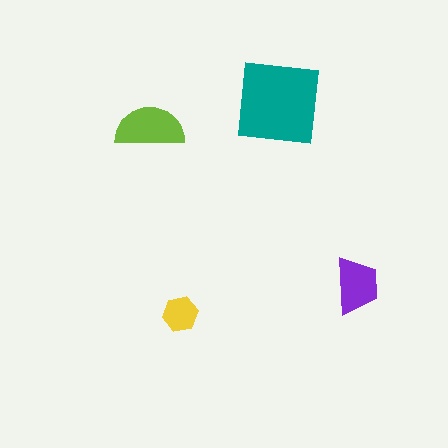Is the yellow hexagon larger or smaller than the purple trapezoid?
Smaller.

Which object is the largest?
The teal square.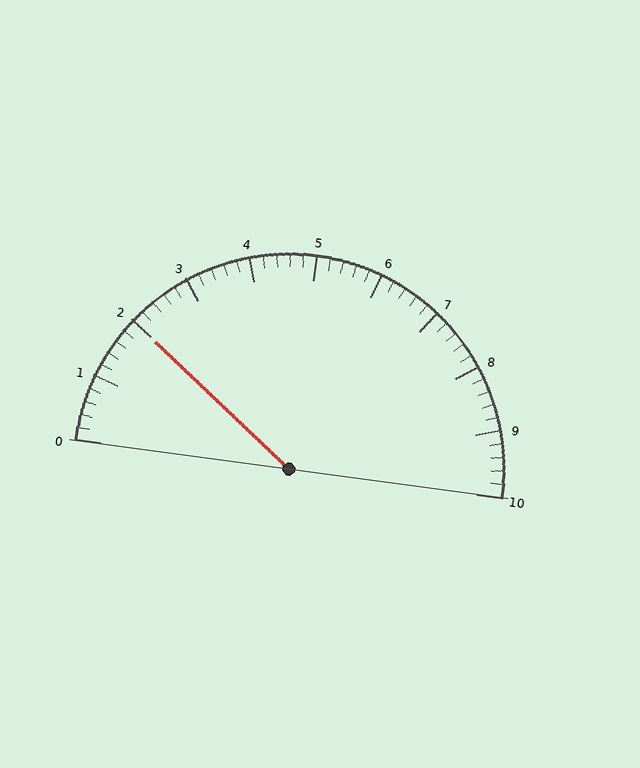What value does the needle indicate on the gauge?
The needle indicates approximately 2.0.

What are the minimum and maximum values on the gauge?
The gauge ranges from 0 to 10.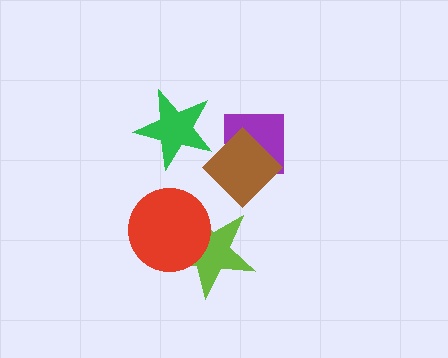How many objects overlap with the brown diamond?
1 object overlaps with the brown diamond.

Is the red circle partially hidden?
No, no other shape covers it.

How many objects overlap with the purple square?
1 object overlaps with the purple square.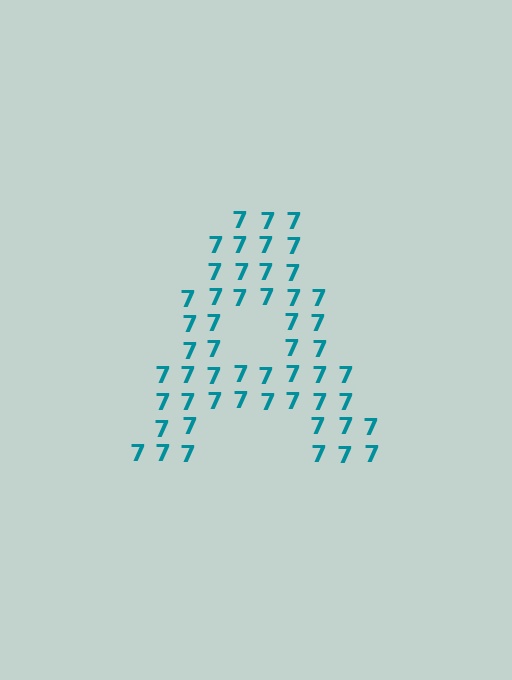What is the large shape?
The large shape is the letter A.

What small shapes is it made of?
It is made of small digit 7's.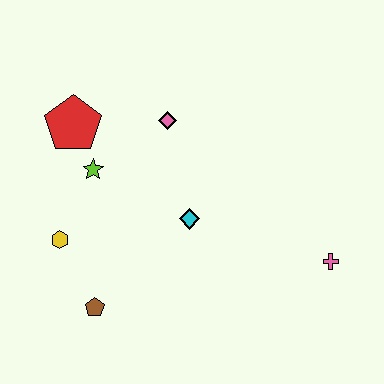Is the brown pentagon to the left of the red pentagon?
No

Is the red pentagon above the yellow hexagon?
Yes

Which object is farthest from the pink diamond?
The pink cross is farthest from the pink diamond.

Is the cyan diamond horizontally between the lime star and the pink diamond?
No